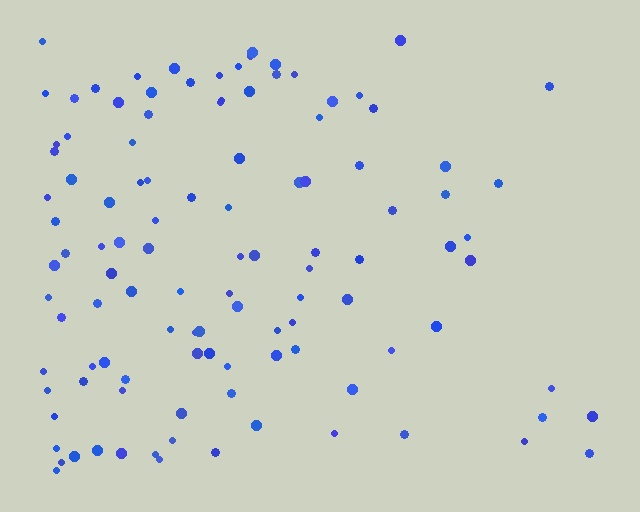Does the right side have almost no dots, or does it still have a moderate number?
Still a moderate number, just noticeably fewer than the left.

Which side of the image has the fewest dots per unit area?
The right.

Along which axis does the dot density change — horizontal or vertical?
Horizontal.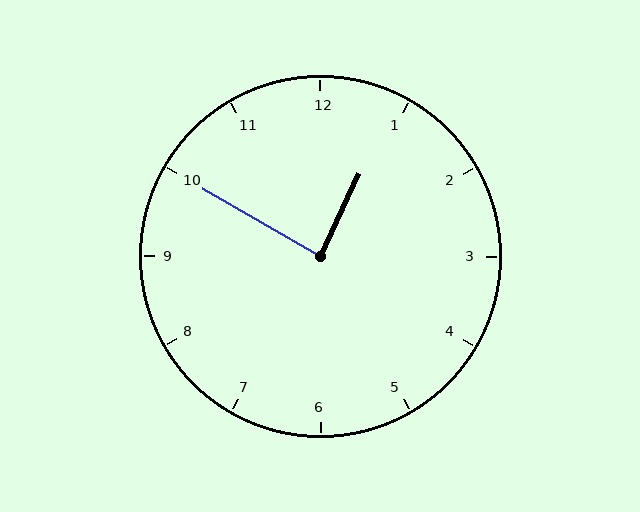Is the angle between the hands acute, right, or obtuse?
It is right.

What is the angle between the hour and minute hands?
Approximately 85 degrees.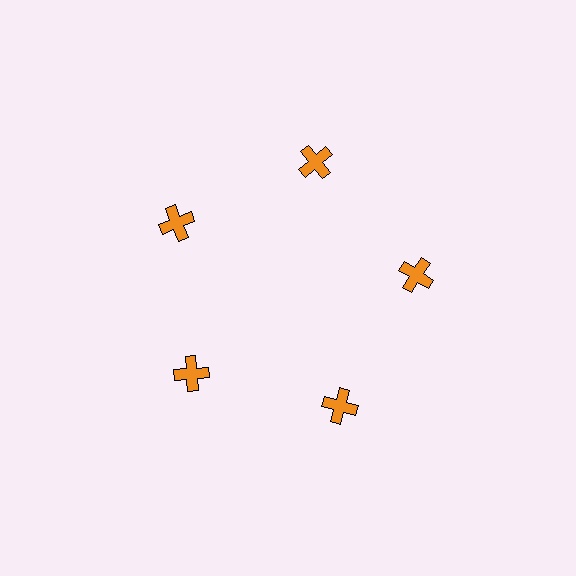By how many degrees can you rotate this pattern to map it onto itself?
The pattern maps onto itself every 72 degrees of rotation.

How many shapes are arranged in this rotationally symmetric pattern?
There are 5 shapes, arranged in 5 groups of 1.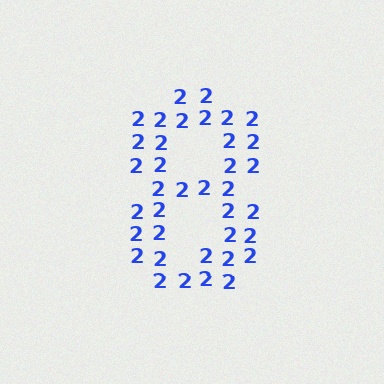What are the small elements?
The small elements are digit 2's.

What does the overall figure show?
The overall figure shows the digit 8.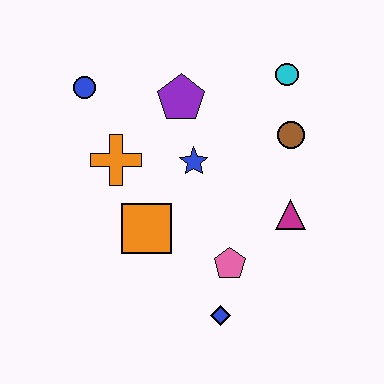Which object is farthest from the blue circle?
The blue diamond is farthest from the blue circle.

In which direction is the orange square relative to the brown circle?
The orange square is to the left of the brown circle.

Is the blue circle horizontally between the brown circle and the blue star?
No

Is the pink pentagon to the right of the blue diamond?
Yes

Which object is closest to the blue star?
The purple pentagon is closest to the blue star.